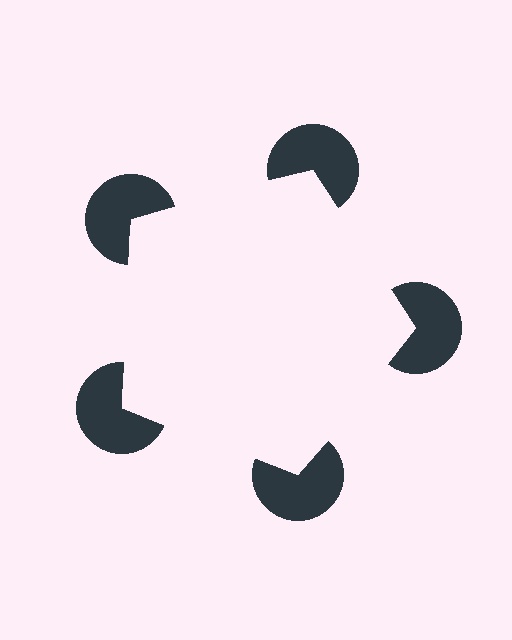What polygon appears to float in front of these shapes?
An illusory pentagon — its edges are inferred from the aligned wedge cuts in the pac-man discs, not physically drawn.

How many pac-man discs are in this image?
There are 5 — one at each vertex of the illusory pentagon.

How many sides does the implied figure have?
5 sides.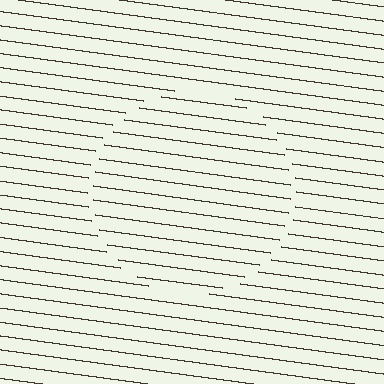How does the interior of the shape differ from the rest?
The interior of the shape contains the same grating, shifted by half a period — the contour is defined by the phase discontinuity where line-ends from the inner and outer gratings abut.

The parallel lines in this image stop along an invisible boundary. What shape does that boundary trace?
An illusory circle. The interior of the shape contains the same grating, shifted by half a period — the contour is defined by the phase discontinuity where line-ends from the inner and outer gratings abut.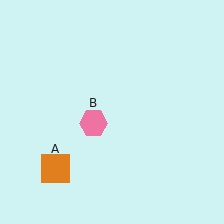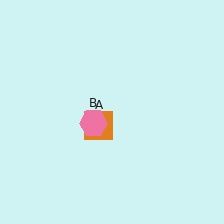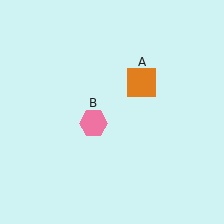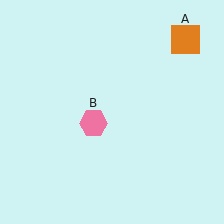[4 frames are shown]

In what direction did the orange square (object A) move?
The orange square (object A) moved up and to the right.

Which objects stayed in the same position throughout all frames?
Pink hexagon (object B) remained stationary.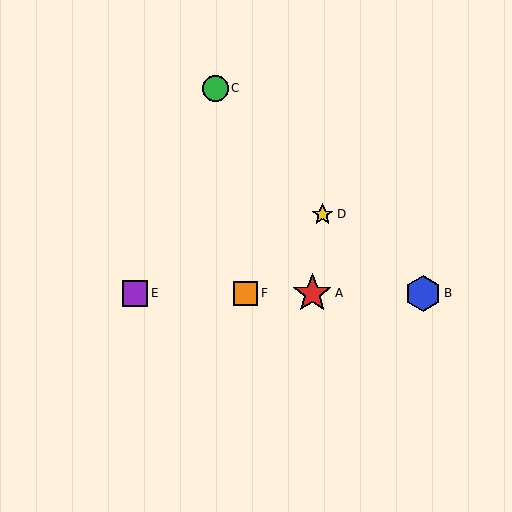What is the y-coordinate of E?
Object E is at y≈293.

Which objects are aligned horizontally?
Objects A, B, E, F are aligned horizontally.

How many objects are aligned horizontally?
4 objects (A, B, E, F) are aligned horizontally.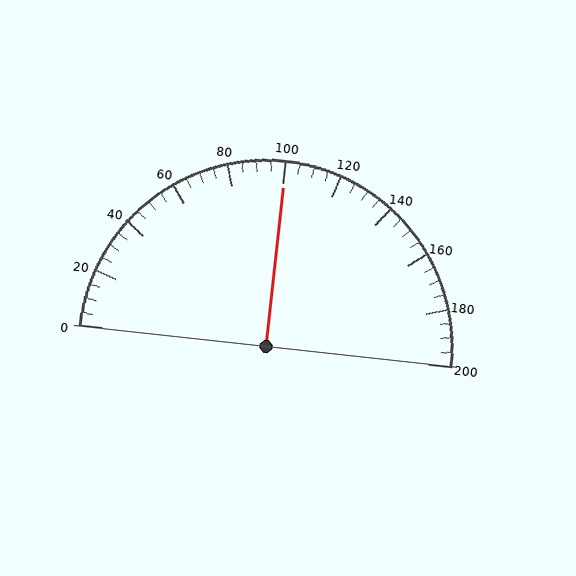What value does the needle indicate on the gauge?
The needle indicates approximately 100.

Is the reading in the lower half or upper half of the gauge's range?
The reading is in the upper half of the range (0 to 200).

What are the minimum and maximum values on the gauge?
The gauge ranges from 0 to 200.